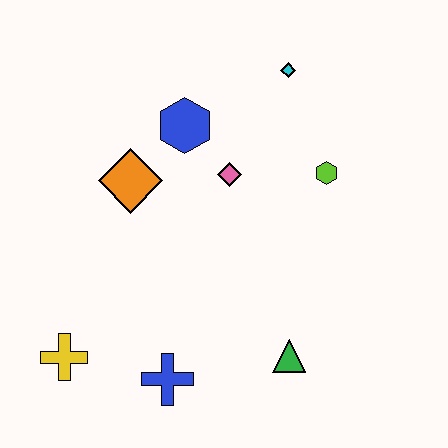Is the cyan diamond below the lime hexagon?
No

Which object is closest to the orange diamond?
The blue hexagon is closest to the orange diamond.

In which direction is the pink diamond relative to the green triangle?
The pink diamond is above the green triangle.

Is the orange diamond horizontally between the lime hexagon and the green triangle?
No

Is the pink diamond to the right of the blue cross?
Yes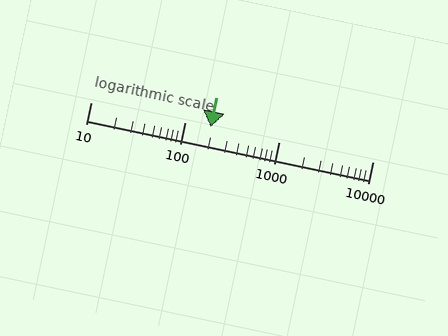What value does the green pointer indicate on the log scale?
The pointer indicates approximately 190.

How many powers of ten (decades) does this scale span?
The scale spans 3 decades, from 10 to 10000.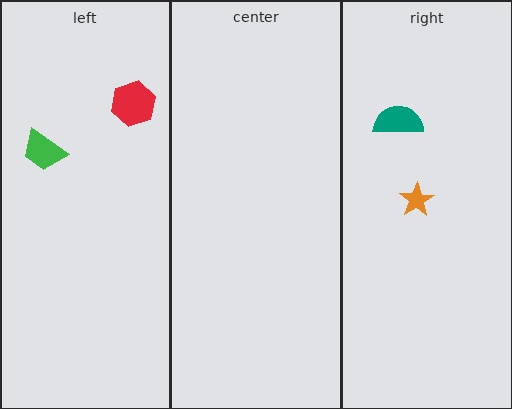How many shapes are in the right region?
2.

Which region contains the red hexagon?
The left region.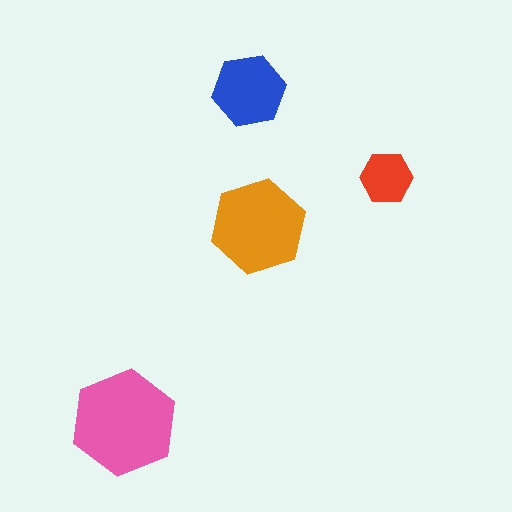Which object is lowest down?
The pink hexagon is bottommost.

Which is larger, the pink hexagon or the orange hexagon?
The pink one.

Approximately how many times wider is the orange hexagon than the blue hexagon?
About 1.5 times wider.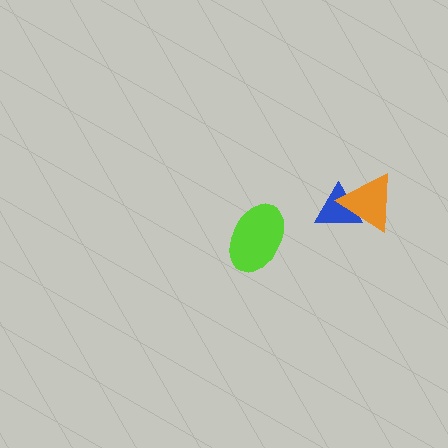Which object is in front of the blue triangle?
The orange triangle is in front of the blue triangle.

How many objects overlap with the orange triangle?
1 object overlaps with the orange triangle.